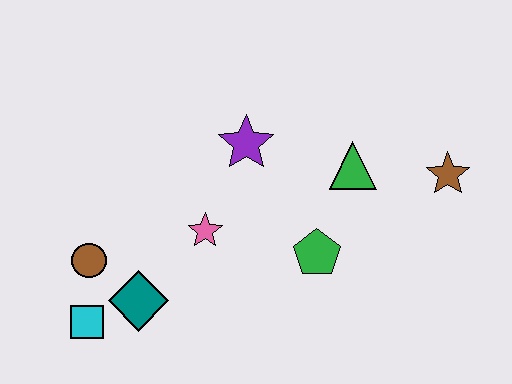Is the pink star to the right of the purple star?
No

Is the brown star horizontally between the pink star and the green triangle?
No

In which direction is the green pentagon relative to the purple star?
The green pentagon is below the purple star.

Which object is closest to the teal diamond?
The cyan square is closest to the teal diamond.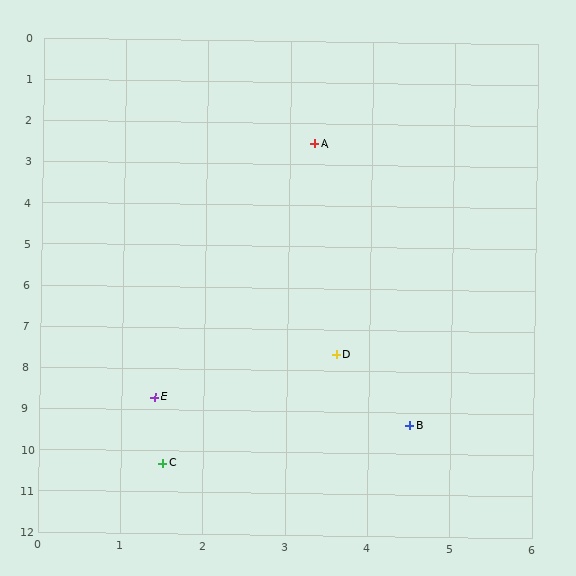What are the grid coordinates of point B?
Point B is at approximately (4.5, 9.3).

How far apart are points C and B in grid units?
Points C and B are about 3.2 grid units apart.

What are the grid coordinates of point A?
Point A is at approximately (3.3, 2.5).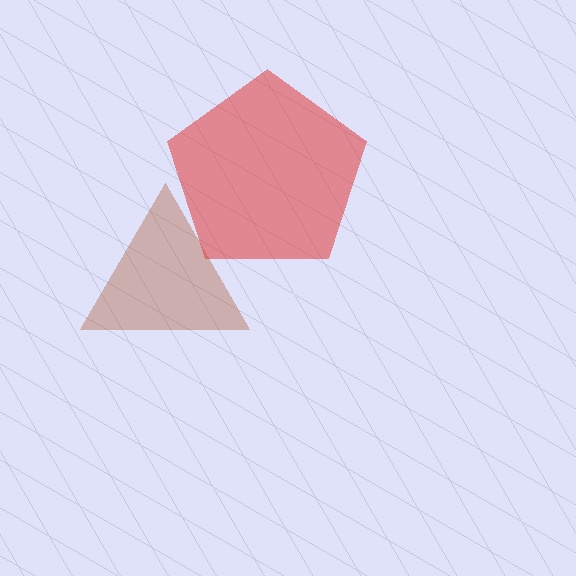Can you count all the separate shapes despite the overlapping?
Yes, there are 2 separate shapes.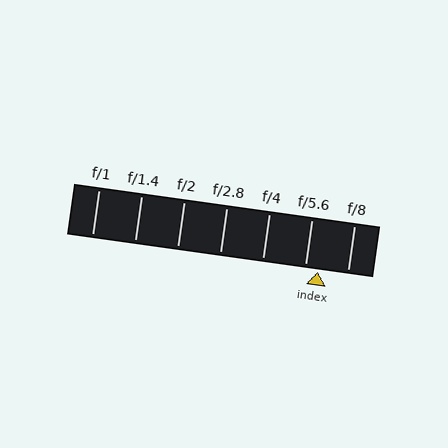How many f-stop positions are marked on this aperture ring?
There are 7 f-stop positions marked.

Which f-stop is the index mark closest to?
The index mark is closest to f/5.6.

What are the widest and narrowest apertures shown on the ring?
The widest aperture shown is f/1 and the narrowest is f/8.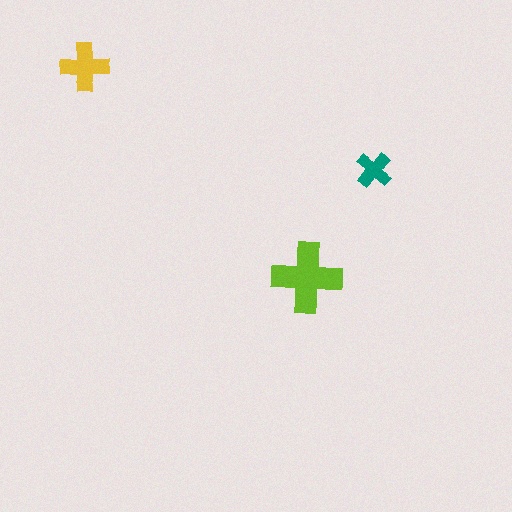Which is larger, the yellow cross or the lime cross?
The lime one.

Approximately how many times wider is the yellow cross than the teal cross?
About 1.5 times wider.